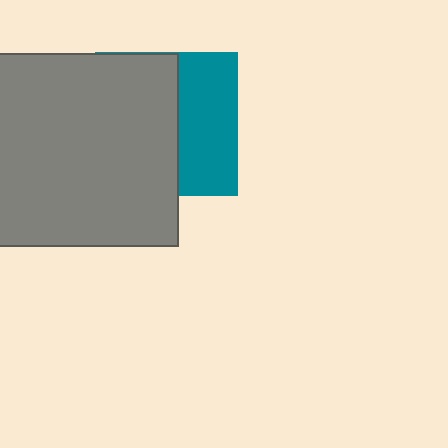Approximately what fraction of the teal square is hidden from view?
Roughly 58% of the teal square is hidden behind the gray square.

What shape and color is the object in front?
The object in front is a gray square.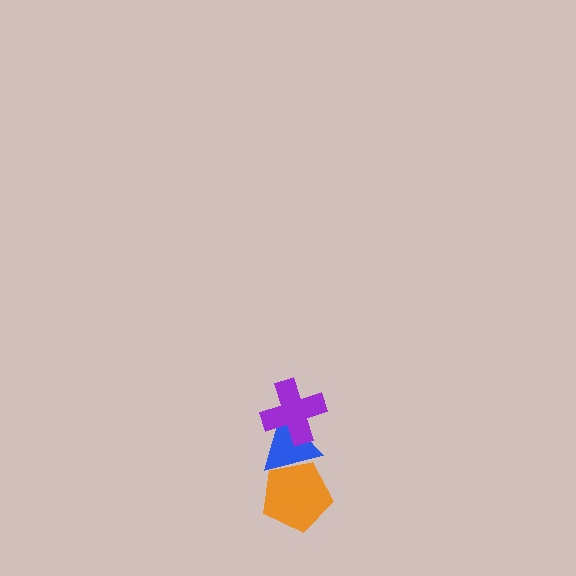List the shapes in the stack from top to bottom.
From top to bottom: the purple cross, the blue triangle, the orange pentagon.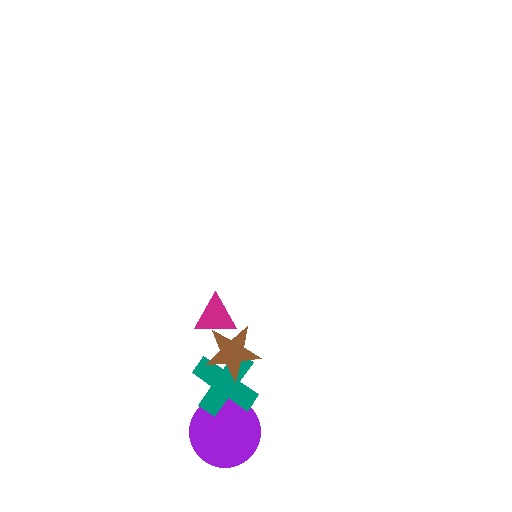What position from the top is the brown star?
The brown star is 2nd from the top.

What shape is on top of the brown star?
The magenta triangle is on top of the brown star.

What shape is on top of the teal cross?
The brown star is on top of the teal cross.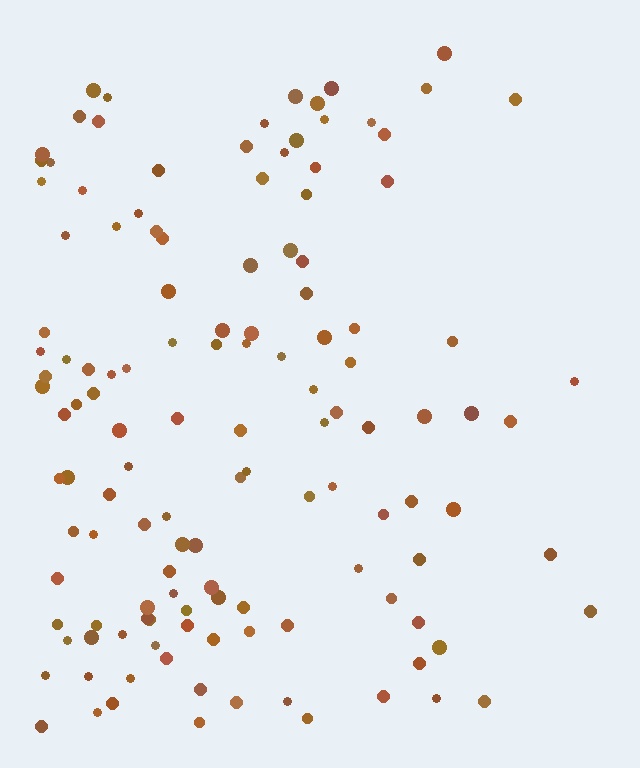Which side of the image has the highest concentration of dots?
The left.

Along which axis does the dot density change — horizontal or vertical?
Horizontal.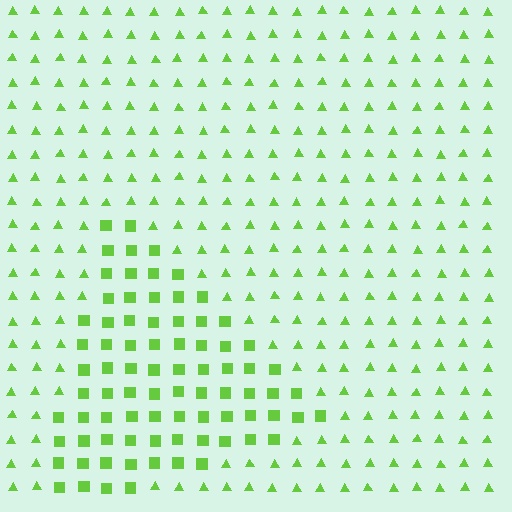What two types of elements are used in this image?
The image uses squares inside the triangle region and triangles outside it.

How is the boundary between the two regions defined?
The boundary is defined by a change in element shape: squares inside vs. triangles outside. All elements share the same color and spacing.